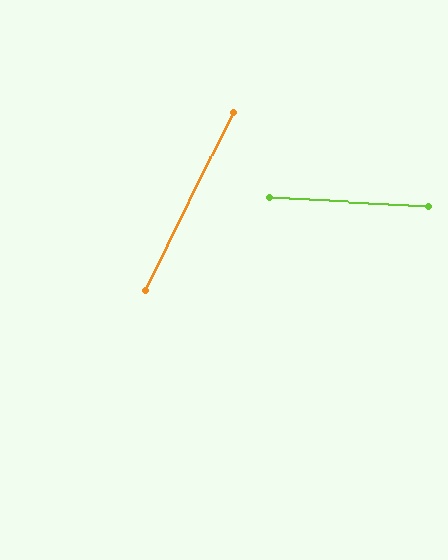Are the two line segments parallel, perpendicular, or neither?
Neither parallel nor perpendicular — they differ by about 67°.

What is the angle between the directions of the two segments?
Approximately 67 degrees.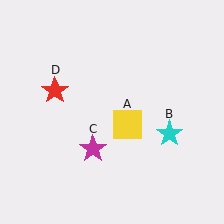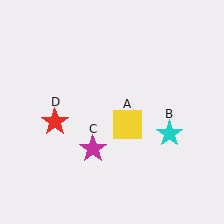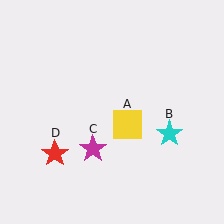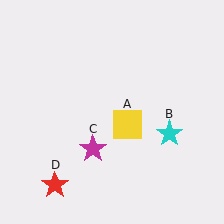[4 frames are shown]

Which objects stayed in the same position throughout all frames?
Yellow square (object A) and cyan star (object B) and magenta star (object C) remained stationary.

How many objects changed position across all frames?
1 object changed position: red star (object D).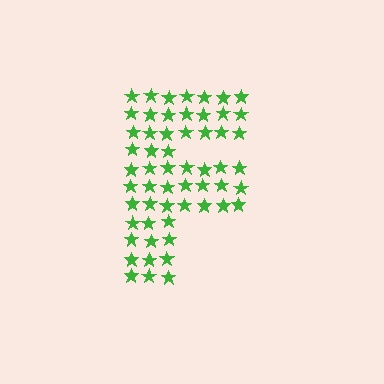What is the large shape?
The large shape is the letter F.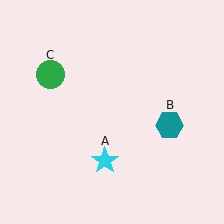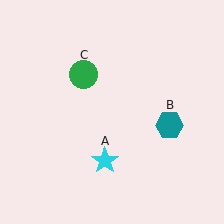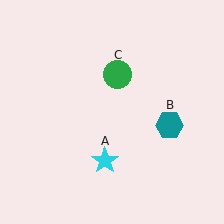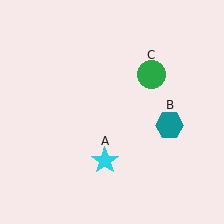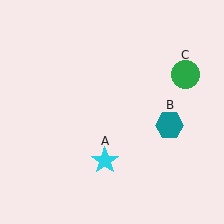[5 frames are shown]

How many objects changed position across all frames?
1 object changed position: green circle (object C).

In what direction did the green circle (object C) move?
The green circle (object C) moved right.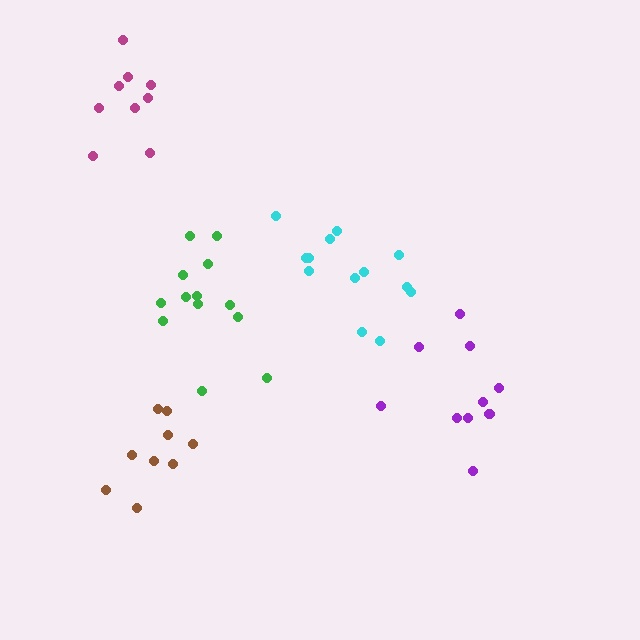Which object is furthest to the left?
The magenta cluster is leftmost.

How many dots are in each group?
Group 1: 13 dots, Group 2: 10 dots, Group 3: 13 dots, Group 4: 9 dots, Group 5: 9 dots (54 total).